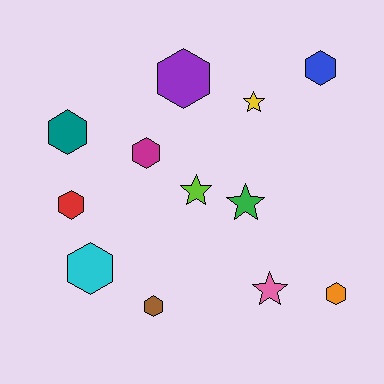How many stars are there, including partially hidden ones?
There are 4 stars.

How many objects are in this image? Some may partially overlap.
There are 12 objects.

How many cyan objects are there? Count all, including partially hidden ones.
There is 1 cyan object.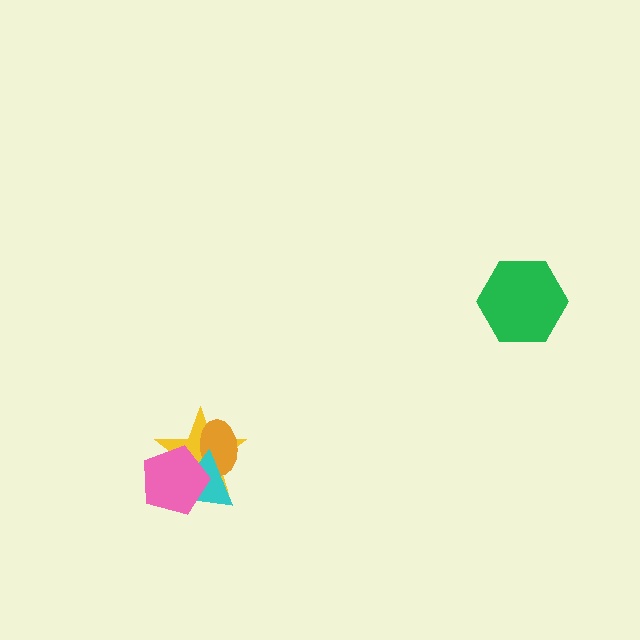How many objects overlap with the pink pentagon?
3 objects overlap with the pink pentagon.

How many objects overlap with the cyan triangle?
3 objects overlap with the cyan triangle.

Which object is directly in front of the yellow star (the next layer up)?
The orange ellipse is directly in front of the yellow star.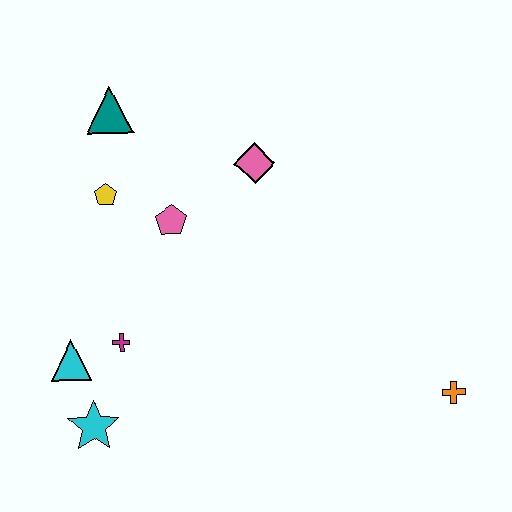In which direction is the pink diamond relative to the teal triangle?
The pink diamond is to the right of the teal triangle.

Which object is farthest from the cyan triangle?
The orange cross is farthest from the cyan triangle.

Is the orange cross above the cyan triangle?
No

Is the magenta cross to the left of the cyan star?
No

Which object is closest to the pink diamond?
The pink pentagon is closest to the pink diamond.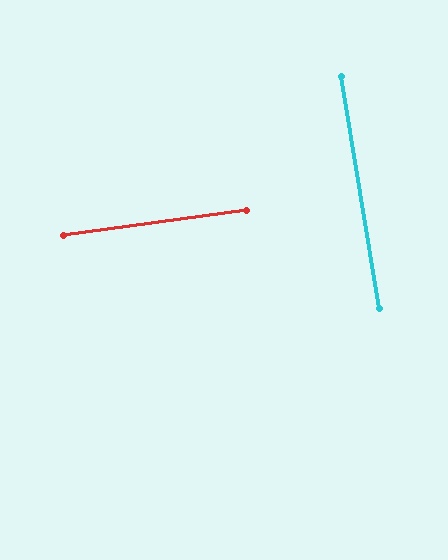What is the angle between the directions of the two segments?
Approximately 88 degrees.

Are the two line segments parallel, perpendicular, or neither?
Perpendicular — they meet at approximately 88°.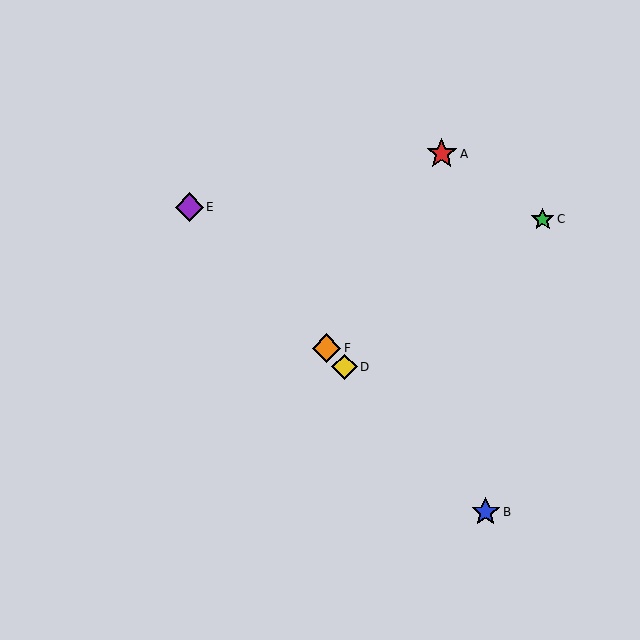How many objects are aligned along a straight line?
4 objects (B, D, E, F) are aligned along a straight line.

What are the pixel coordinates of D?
Object D is at (345, 367).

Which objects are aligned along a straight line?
Objects B, D, E, F are aligned along a straight line.